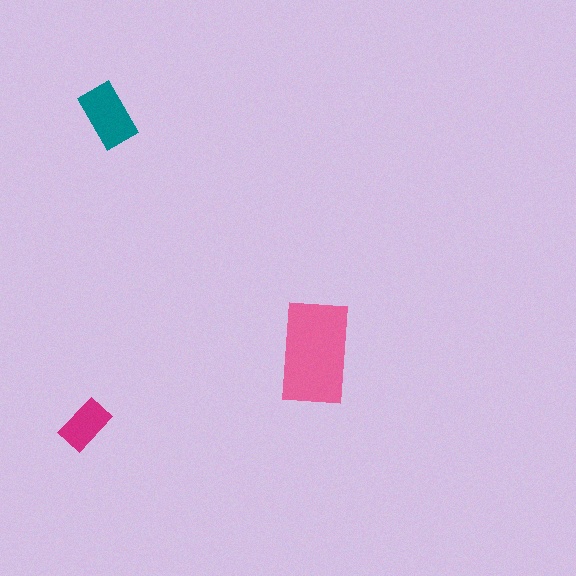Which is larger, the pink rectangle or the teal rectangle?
The pink one.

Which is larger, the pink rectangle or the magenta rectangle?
The pink one.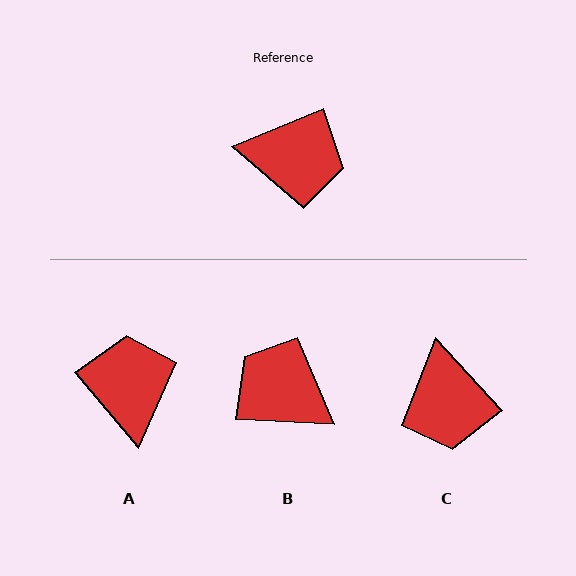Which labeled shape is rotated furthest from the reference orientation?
B, about 154 degrees away.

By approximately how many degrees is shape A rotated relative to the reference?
Approximately 107 degrees counter-clockwise.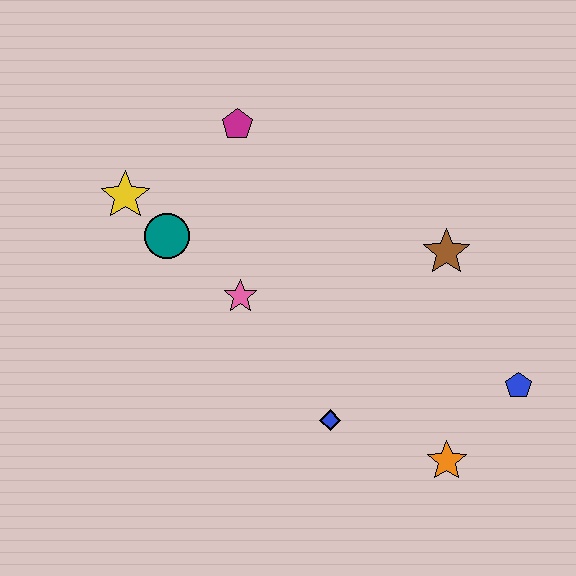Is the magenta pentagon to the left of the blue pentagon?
Yes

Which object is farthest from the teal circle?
The blue pentagon is farthest from the teal circle.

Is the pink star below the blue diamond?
No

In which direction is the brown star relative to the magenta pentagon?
The brown star is to the right of the magenta pentagon.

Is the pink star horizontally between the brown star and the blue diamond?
No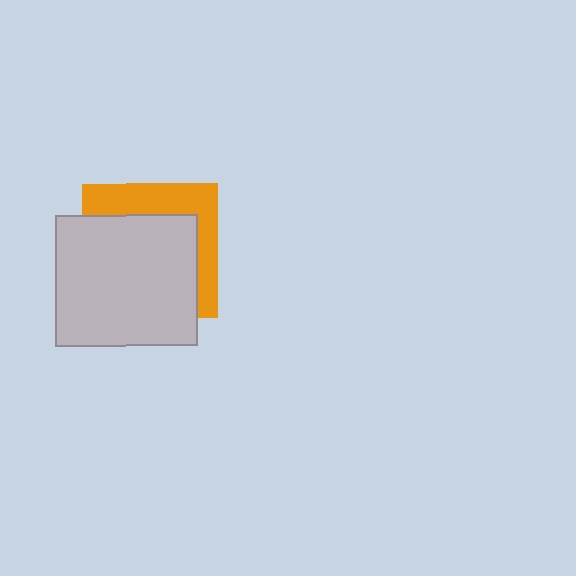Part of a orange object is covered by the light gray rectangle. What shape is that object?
It is a square.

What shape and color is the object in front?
The object in front is a light gray rectangle.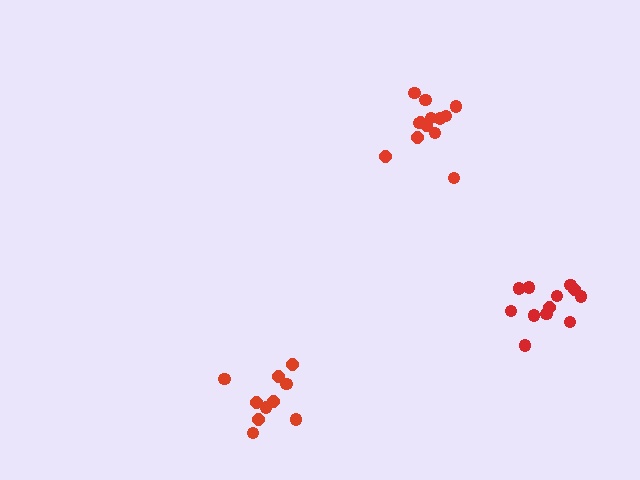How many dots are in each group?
Group 1: 12 dots, Group 2: 13 dots, Group 3: 10 dots (35 total).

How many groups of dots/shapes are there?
There are 3 groups.